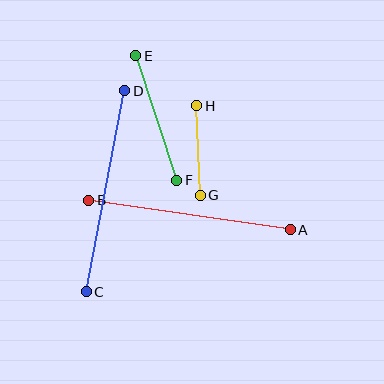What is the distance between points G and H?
The distance is approximately 90 pixels.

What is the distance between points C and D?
The distance is approximately 205 pixels.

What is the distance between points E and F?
The distance is approximately 131 pixels.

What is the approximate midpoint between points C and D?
The midpoint is at approximately (105, 191) pixels.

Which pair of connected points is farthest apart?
Points C and D are farthest apart.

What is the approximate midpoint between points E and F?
The midpoint is at approximately (156, 118) pixels.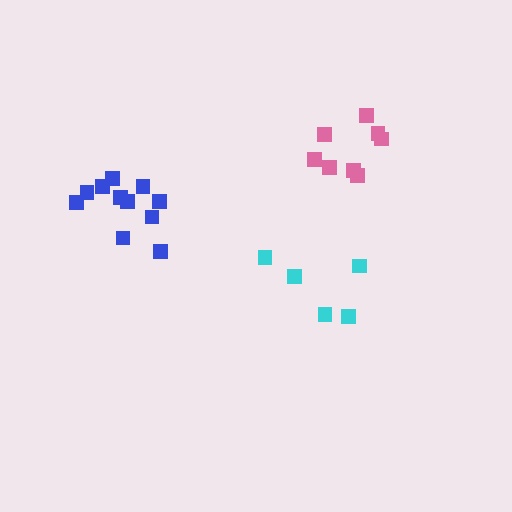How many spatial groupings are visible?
There are 3 spatial groupings.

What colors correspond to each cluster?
The clusters are colored: blue, pink, cyan.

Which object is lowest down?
The cyan cluster is bottommost.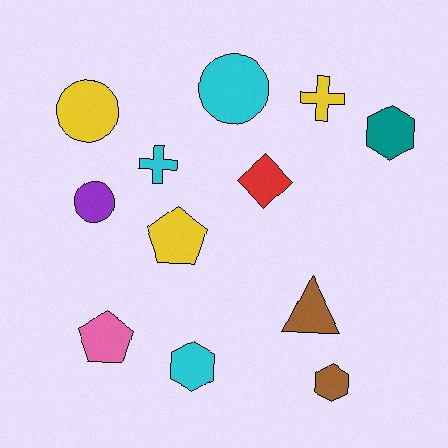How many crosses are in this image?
There are 2 crosses.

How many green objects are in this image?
There are no green objects.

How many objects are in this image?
There are 12 objects.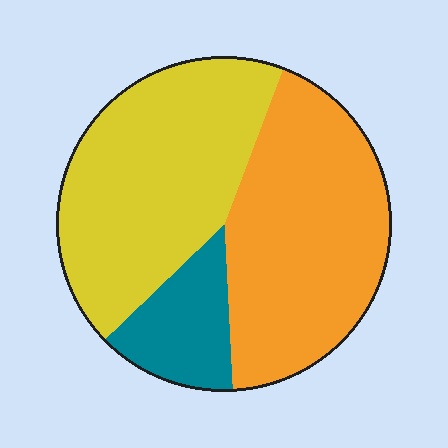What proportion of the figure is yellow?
Yellow takes up about two fifths (2/5) of the figure.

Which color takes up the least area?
Teal, at roughly 15%.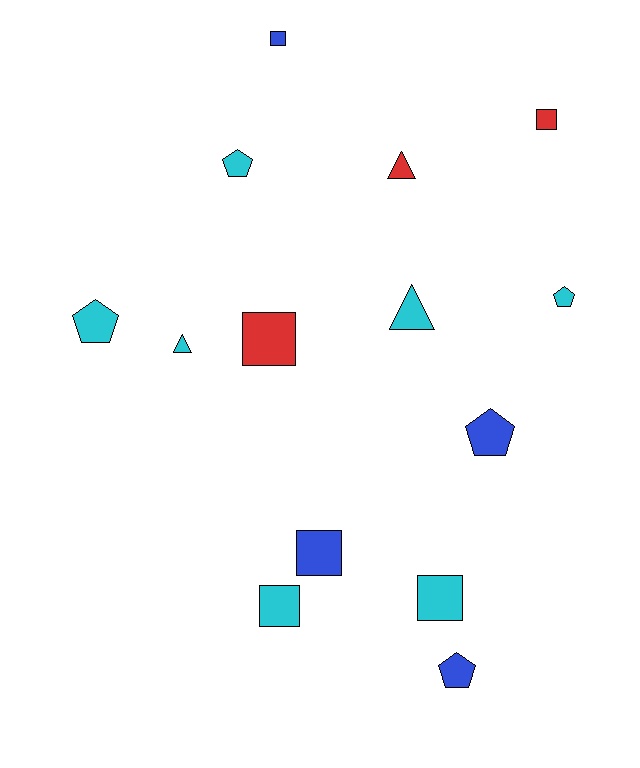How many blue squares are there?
There are 2 blue squares.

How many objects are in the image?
There are 14 objects.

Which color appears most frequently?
Cyan, with 7 objects.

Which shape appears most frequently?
Square, with 6 objects.